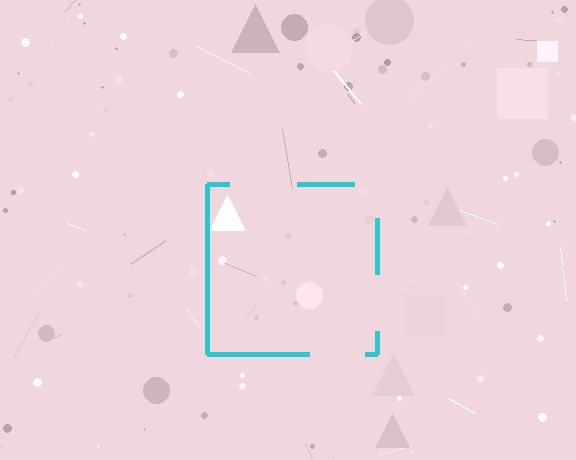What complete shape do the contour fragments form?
The contour fragments form a square.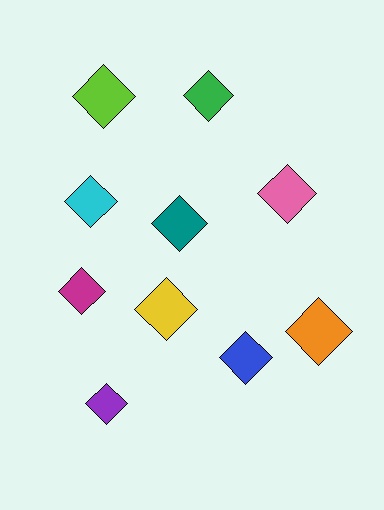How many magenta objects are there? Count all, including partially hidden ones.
There is 1 magenta object.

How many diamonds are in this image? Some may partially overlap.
There are 10 diamonds.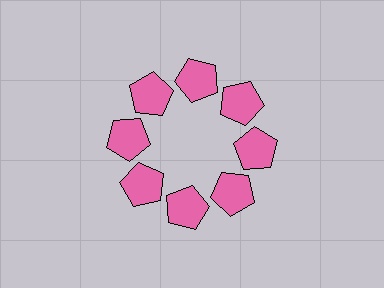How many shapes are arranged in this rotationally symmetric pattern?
There are 8 shapes, arranged in 8 groups of 1.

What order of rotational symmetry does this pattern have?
This pattern has 8-fold rotational symmetry.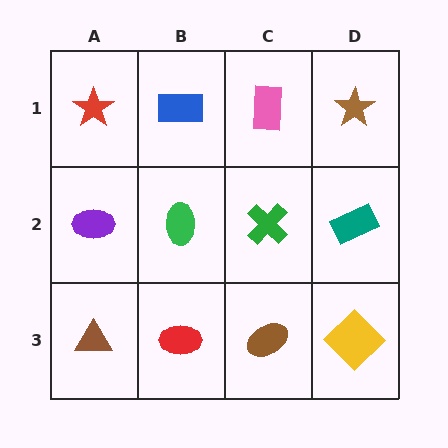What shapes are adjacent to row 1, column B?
A green ellipse (row 2, column B), a red star (row 1, column A), a pink rectangle (row 1, column C).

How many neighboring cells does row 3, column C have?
3.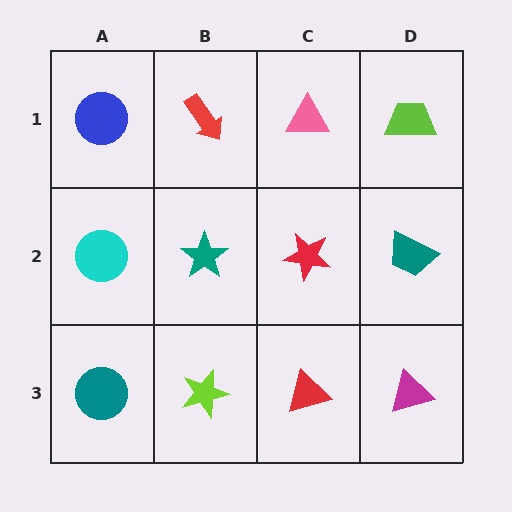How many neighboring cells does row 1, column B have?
3.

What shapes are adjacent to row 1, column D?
A teal trapezoid (row 2, column D), a pink triangle (row 1, column C).